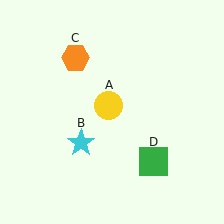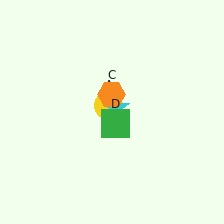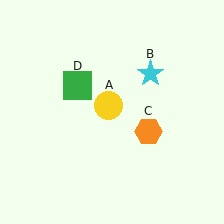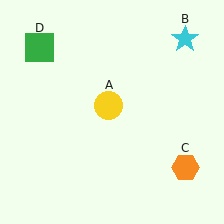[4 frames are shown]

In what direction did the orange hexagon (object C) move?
The orange hexagon (object C) moved down and to the right.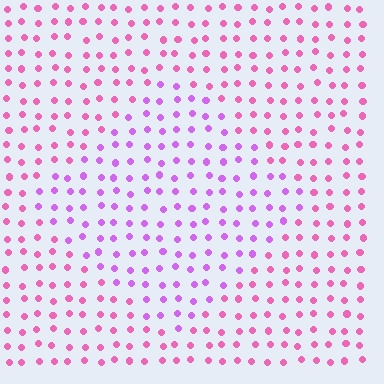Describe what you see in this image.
The image is filled with small pink elements in a uniform arrangement. A diamond-shaped region is visible where the elements are tinted to a slightly different hue, forming a subtle color boundary.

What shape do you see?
I see a diamond.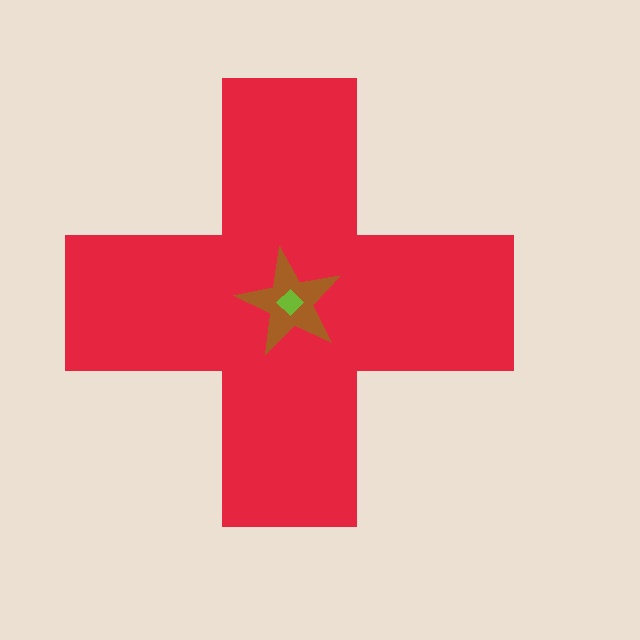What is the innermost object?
The lime diamond.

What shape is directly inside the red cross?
The brown star.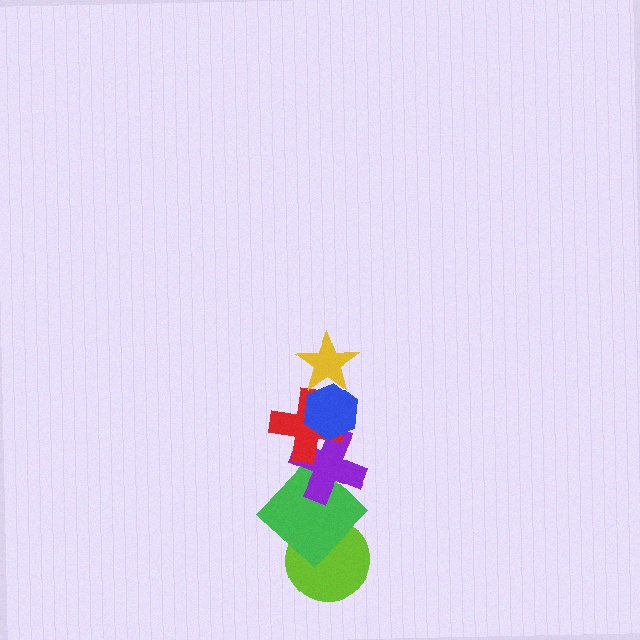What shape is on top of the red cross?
The blue hexagon is on top of the red cross.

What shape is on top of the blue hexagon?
The yellow star is on top of the blue hexagon.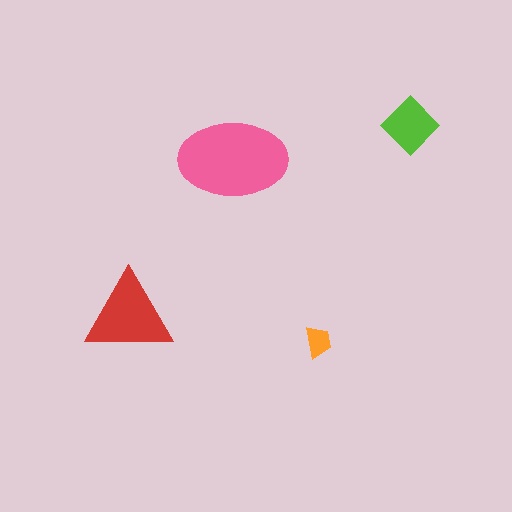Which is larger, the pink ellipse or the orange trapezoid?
The pink ellipse.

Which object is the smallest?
The orange trapezoid.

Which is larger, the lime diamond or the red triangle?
The red triangle.